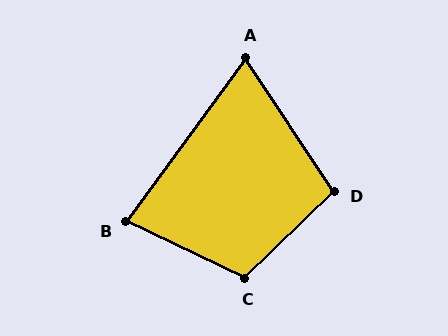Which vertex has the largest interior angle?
C, at approximately 110 degrees.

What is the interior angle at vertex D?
Approximately 101 degrees (obtuse).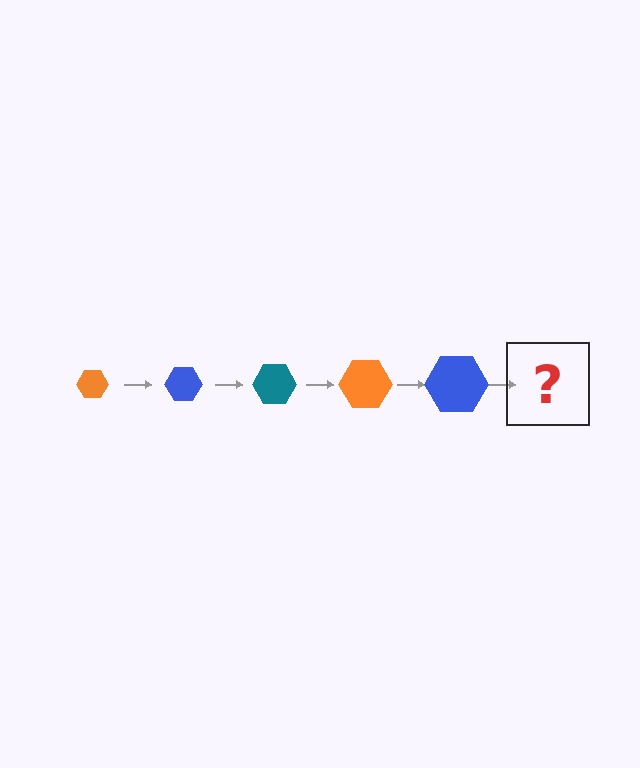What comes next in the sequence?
The next element should be a teal hexagon, larger than the previous one.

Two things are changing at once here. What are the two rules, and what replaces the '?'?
The two rules are that the hexagon grows larger each step and the color cycles through orange, blue, and teal. The '?' should be a teal hexagon, larger than the previous one.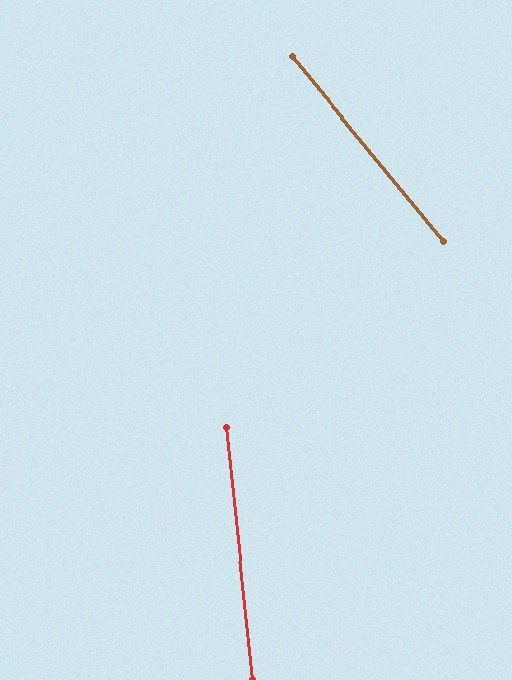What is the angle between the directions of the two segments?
Approximately 33 degrees.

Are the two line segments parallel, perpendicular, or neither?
Neither parallel nor perpendicular — they differ by about 33°.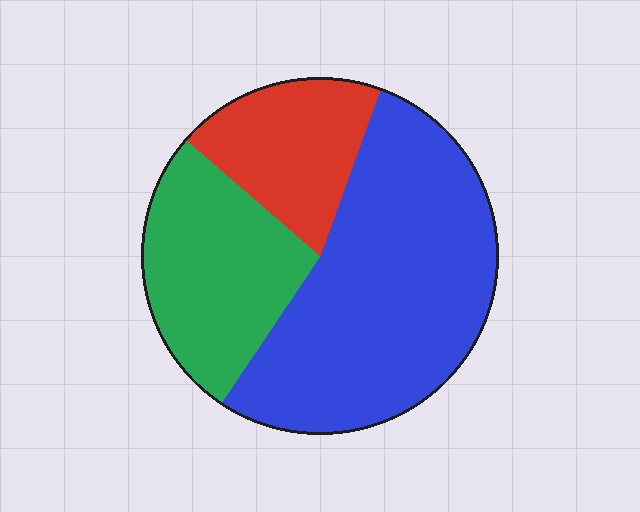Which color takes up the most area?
Blue, at roughly 55%.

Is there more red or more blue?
Blue.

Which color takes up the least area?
Red, at roughly 20%.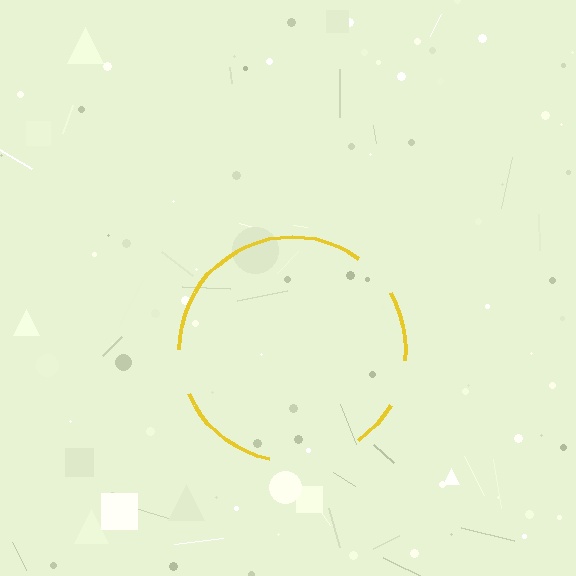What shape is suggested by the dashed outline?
The dashed outline suggests a circle.